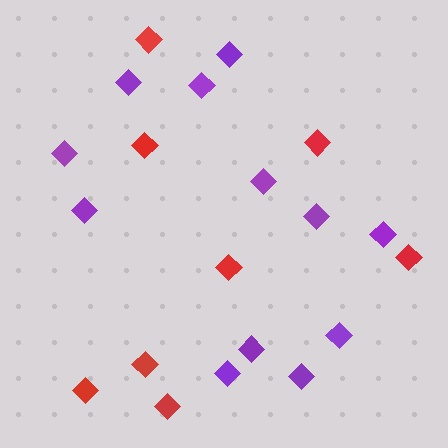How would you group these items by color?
There are 2 groups: one group of red diamonds (8) and one group of purple diamonds (12).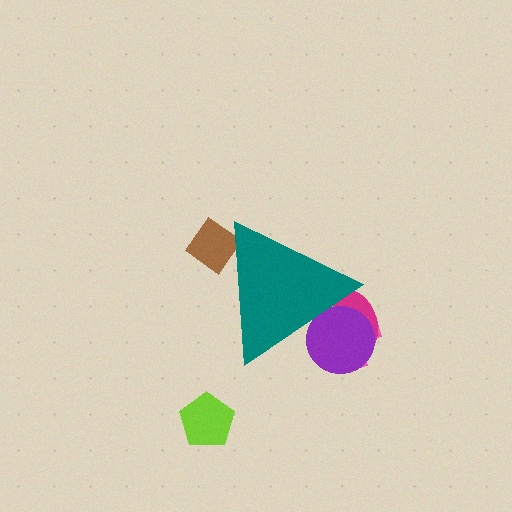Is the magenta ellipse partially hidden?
Yes, the magenta ellipse is partially hidden behind the teal triangle.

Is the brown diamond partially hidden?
Yes, the brown diamond is partially hidden behind the teal triangle.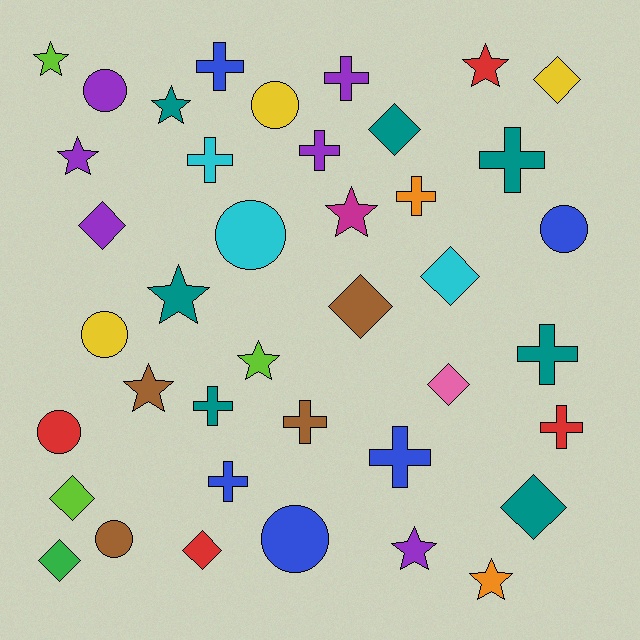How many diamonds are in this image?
There are 10 diamonds.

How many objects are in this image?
There are 40 objects.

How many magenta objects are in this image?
There is 1 magenta object.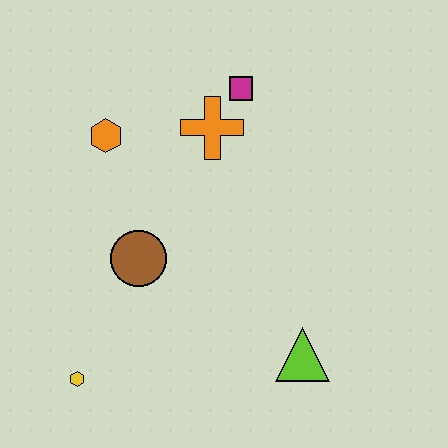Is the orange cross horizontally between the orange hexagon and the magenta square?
Yes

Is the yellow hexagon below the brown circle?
Yes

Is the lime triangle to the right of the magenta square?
Yes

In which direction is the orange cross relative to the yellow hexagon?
The orange cross is above the yellow hexagon.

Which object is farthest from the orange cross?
The yellow hexagon is farthest from the orange cross.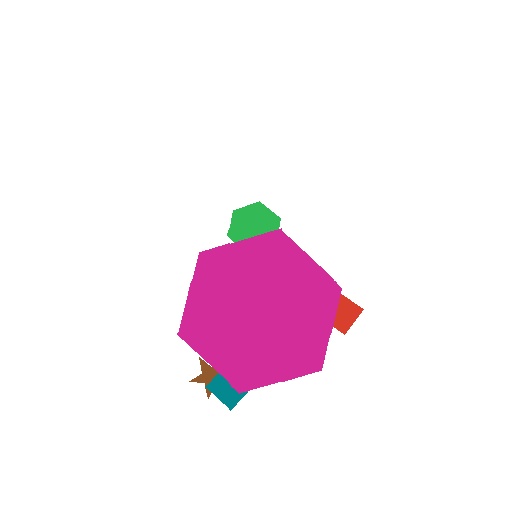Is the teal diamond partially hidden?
Yes, the teal diamond is partially hidden behind the magenta hexagon.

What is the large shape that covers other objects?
A magenta hexagon.